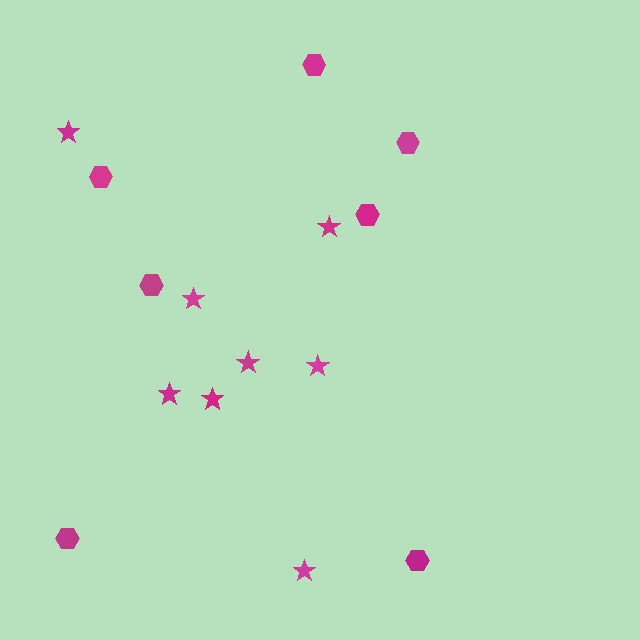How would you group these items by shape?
There are 2 groups: one group of hexagons (7) and one group of stars (8).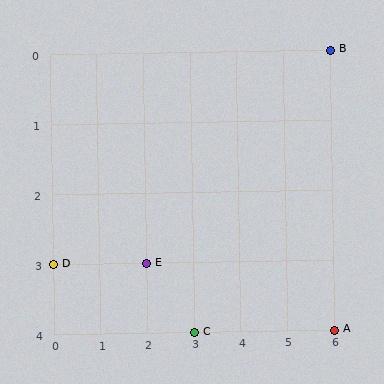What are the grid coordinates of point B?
Point B is at grid coordinates (6, 0).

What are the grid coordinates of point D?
Point D is at grid coordinates (0, 3).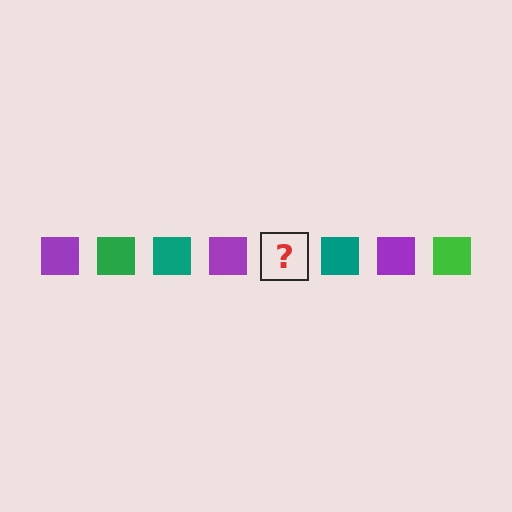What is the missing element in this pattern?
The missing element is a green square.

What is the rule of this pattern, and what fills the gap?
The rule is that the pattern cycles through purple, green, teal squares. The gap should be filled with a green square.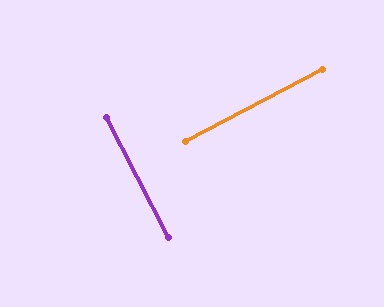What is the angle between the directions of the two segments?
Approximately 89 degrees.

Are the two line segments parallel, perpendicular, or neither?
Perpendicular — they meet at approximately 89°.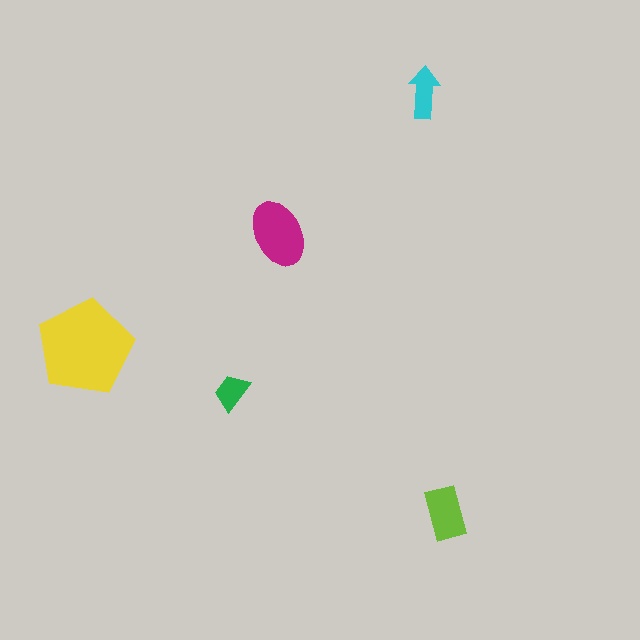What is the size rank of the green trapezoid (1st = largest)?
5th.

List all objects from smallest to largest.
The green trapezoid, the cyan arrow, the lime rectangle, the magenta ellipse, the yellow pentagon.